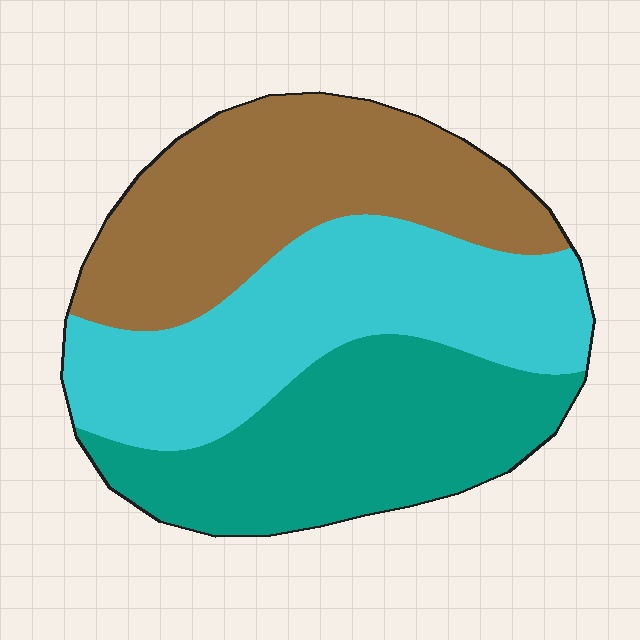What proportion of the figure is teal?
Teal covers around 30% of the figure.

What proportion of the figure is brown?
Brown takes up about one third (1/3) of the figure.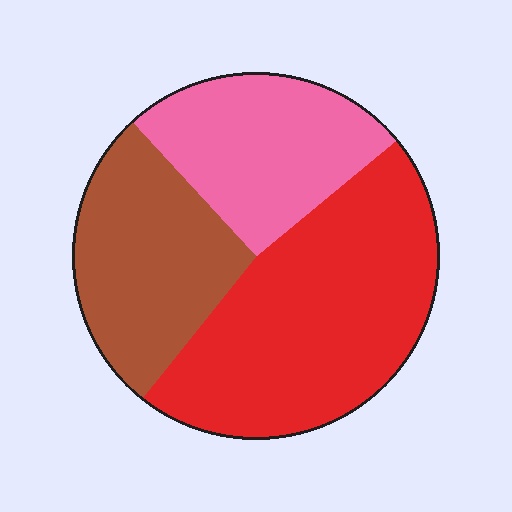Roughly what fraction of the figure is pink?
Pink takes up about one quarter (1/4) of the figure.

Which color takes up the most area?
Red, at roughly 45%.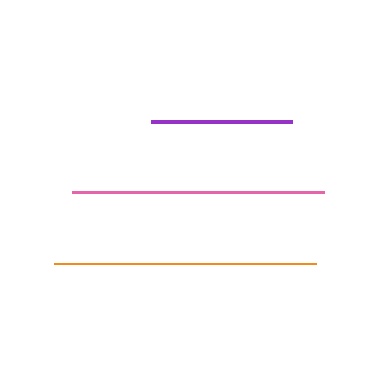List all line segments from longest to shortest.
From longest to shortest: orange, pink, purple.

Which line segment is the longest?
The orange line is the longest at approximately 262 pixels.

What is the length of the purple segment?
The purple segment is approximately 140 pixels long.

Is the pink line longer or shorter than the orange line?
The orange line is longer than the pink line.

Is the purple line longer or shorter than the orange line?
The orange line is longer than the purple line.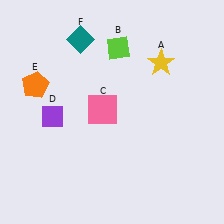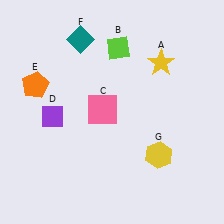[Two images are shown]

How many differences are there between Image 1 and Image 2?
There is 1 difference between the two images.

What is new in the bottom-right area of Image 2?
A yellow hexagon (G) was added in the bottom-right area of Image 2.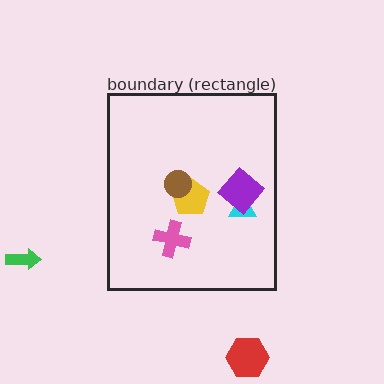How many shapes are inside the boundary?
5 inside, 2 outside.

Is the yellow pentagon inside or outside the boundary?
Inside.